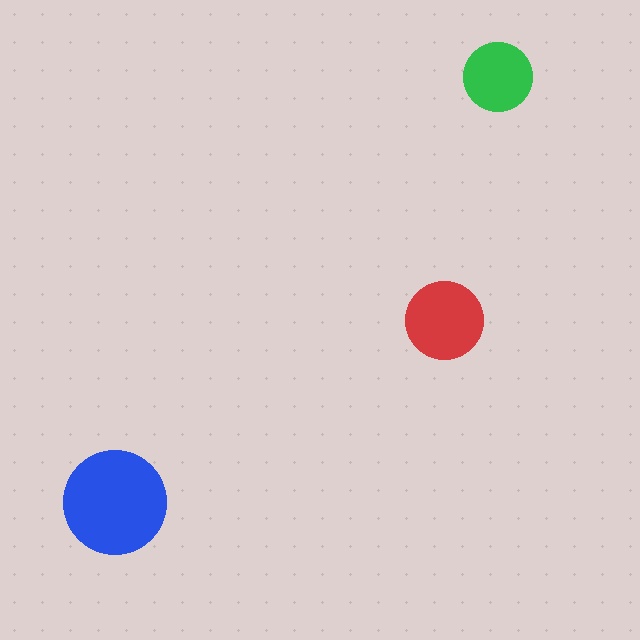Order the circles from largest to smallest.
the blue one, the red one, the green one.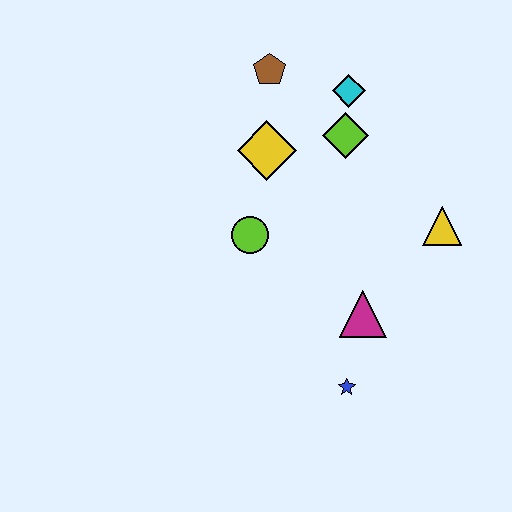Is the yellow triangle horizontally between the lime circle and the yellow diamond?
No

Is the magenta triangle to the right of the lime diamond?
Yes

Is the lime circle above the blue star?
Yes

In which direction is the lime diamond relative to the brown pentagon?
The lime diamond is to the right of the brown pentagon.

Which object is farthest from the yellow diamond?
The blue star is farthest from the yellow diamond.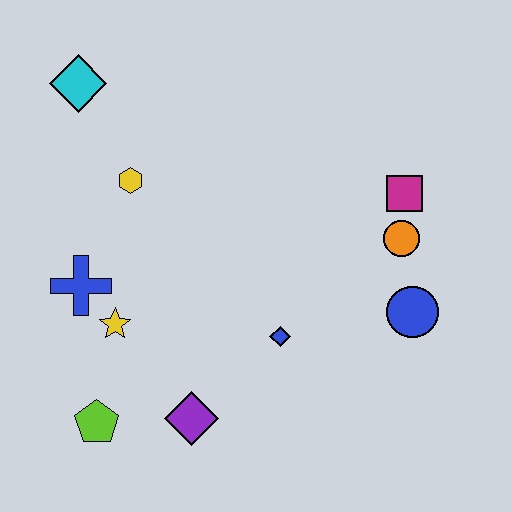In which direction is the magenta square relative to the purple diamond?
The magenta square is above the purple diamond.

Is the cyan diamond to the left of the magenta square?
Yes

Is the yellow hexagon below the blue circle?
No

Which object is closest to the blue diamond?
The purple diamond is closest to the blue diamond.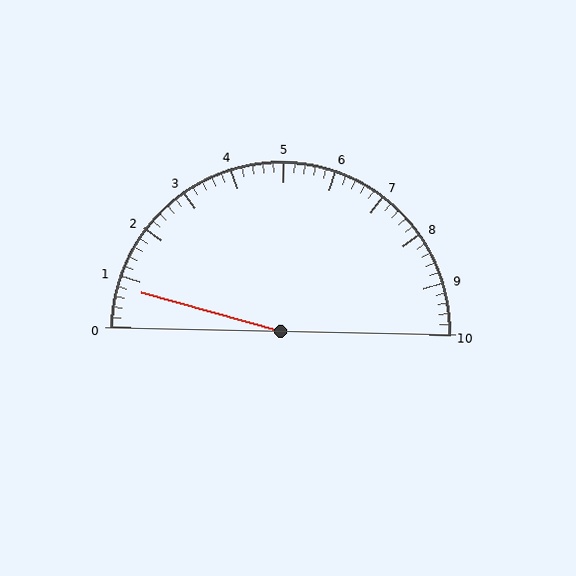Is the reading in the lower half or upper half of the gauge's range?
The reading is in the lower half of the range (0 to 10).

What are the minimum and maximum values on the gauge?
The gauge ranges from 0 to 10.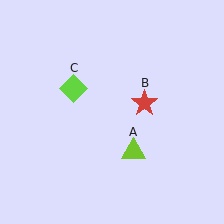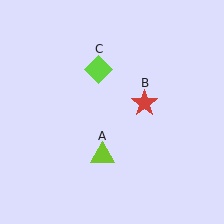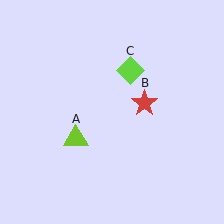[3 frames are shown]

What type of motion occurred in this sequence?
The lime triangle (object A), lime diamond (object C) rotated clockwise around the center of the scene.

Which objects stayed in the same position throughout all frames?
Red star (object B) remained stationary.